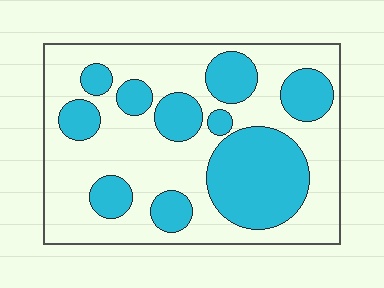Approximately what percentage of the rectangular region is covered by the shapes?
Approximately 35%.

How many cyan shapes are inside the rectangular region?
10.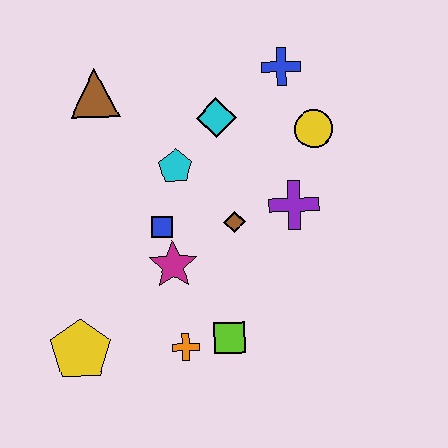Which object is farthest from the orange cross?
The blue cross is farthest from the orange cross.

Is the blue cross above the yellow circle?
Yes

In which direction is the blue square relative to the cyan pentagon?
The blue square is below the cyan pentagon.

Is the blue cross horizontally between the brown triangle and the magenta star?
No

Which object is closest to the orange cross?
The lime square is closest to the orange cross.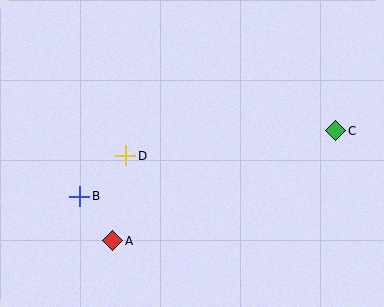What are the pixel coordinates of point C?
Point C is at (336, 131).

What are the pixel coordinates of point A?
Point A is at (113, 241).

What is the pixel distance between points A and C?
The distance between A and C is 249 pixels.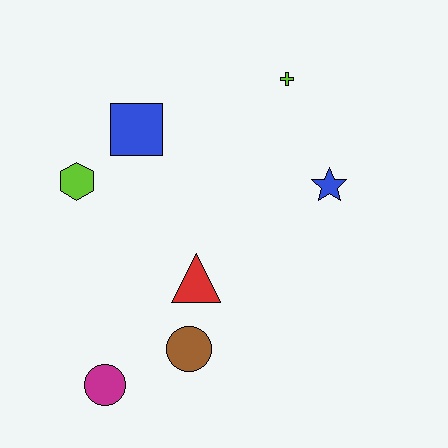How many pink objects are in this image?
There are no pink objects.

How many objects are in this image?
There are 7 objects.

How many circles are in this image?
There are 2 circles.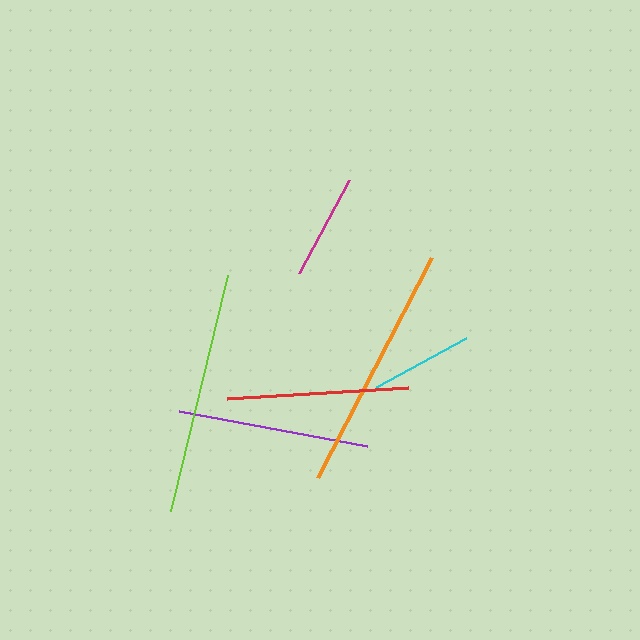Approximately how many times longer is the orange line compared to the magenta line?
The orange line is approximately 2.4 times the length of the magenta line.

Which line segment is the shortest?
The cyan line is the shortest at approximately 103 pixels.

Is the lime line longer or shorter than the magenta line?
The lime line is longer than the magenta line.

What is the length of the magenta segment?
The magenta segment is approximately 105 pixels long.